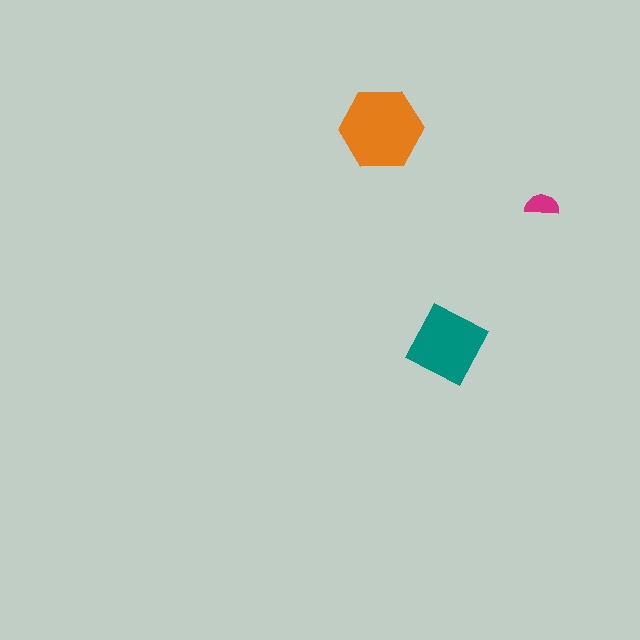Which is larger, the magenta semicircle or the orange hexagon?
The orange hexagon.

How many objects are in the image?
There are 3 objects in the image.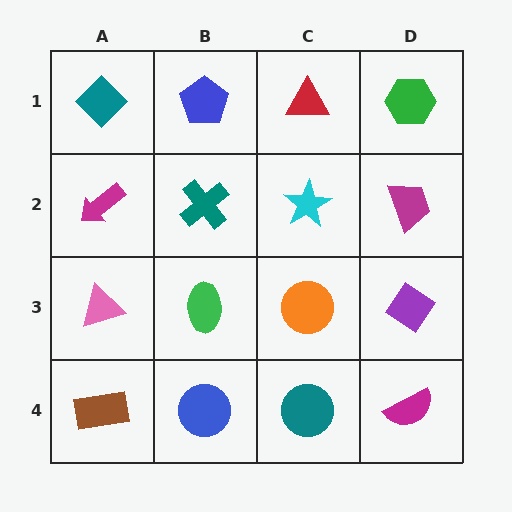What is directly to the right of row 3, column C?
A purple diamond.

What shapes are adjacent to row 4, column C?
An orange circle (row 3, column C), a blue circle (row 4, column B), a magenta semicircle (row 4, column D).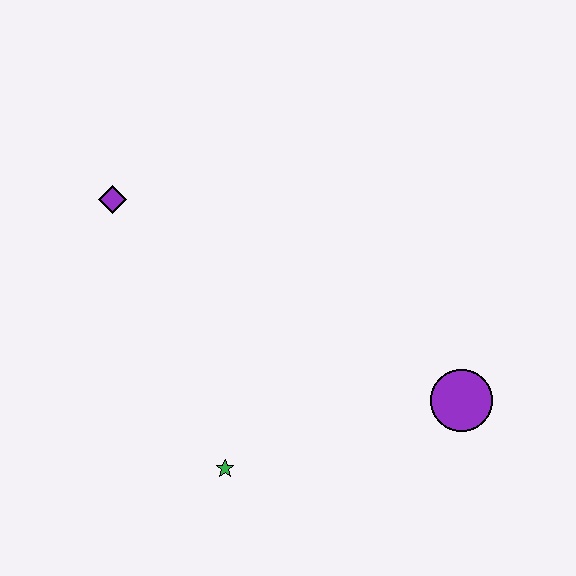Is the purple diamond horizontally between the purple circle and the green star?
No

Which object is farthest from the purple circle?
The purple diamond is farthest from the purple circle.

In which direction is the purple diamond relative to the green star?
The purple diamond is above the green star.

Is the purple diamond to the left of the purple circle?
Yes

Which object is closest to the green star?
The purple circle is closest to the green star.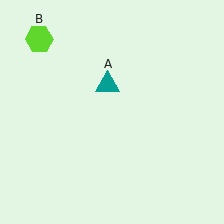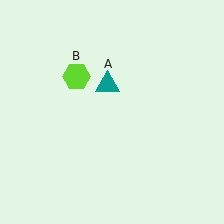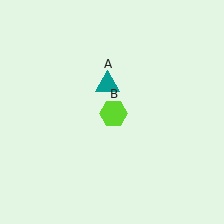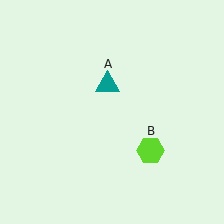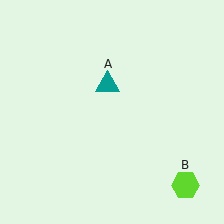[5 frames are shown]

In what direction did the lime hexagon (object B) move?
The lime hexagon (object B) moved down and to the right.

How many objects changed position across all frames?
1 object changed position: lime hexagon (object B).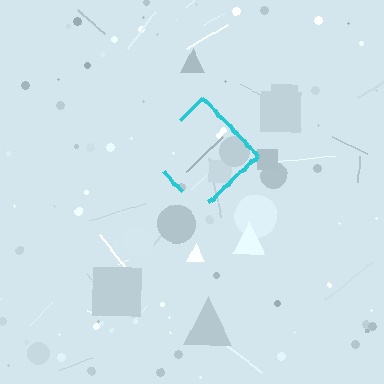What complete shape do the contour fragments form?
The contour fragments form a diamond.